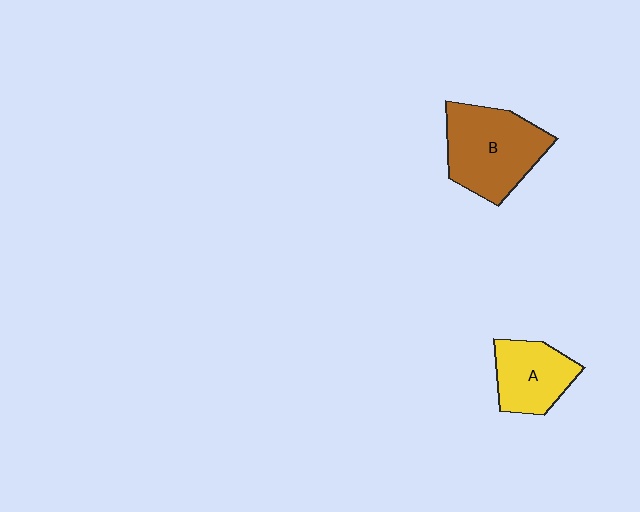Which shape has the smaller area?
Shape A (yellow).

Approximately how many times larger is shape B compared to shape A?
Approximately 1.5 times.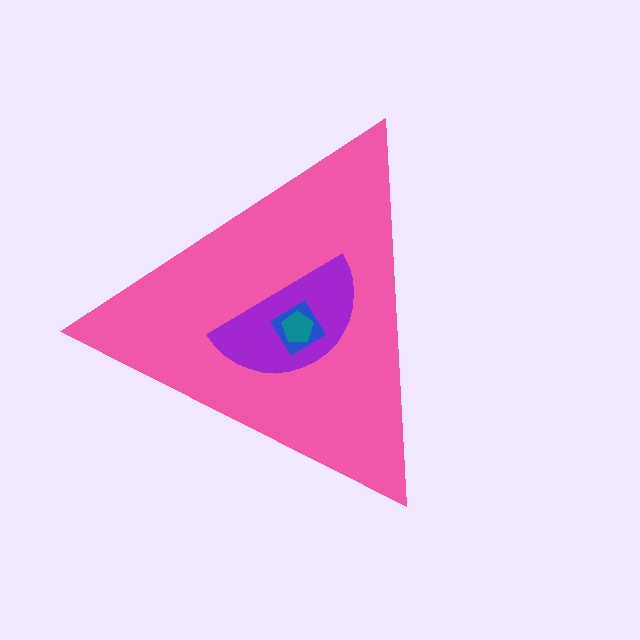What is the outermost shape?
The pink triangle.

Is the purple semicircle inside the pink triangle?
Yes.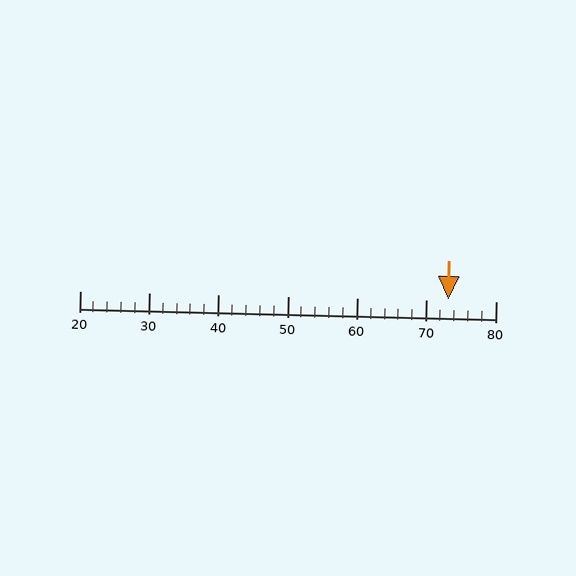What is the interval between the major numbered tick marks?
The major tick marks are spaced 10 units apart.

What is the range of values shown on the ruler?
The ruler shows values from 20 to 80.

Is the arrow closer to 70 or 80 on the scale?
The arrow is closer to 70.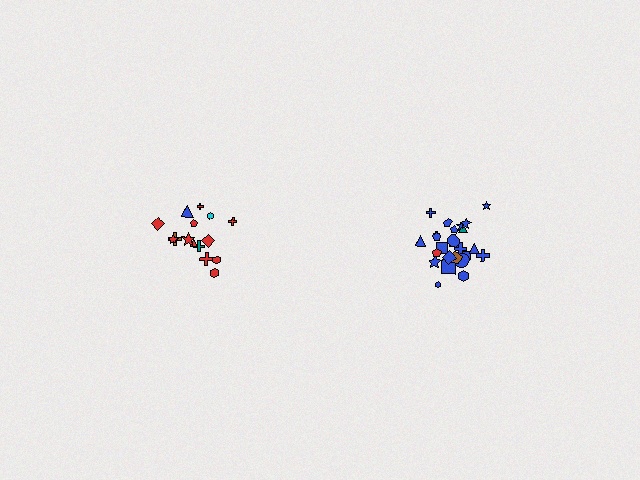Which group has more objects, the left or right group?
The right group.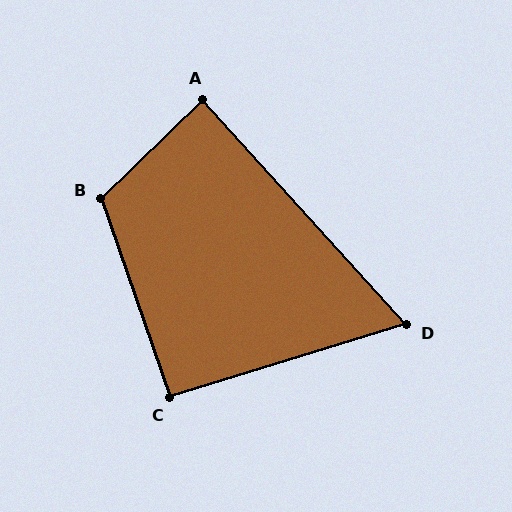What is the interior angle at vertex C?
Approximately 92 degrees (approximately right).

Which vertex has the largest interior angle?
B, at approximately 115 degrees.